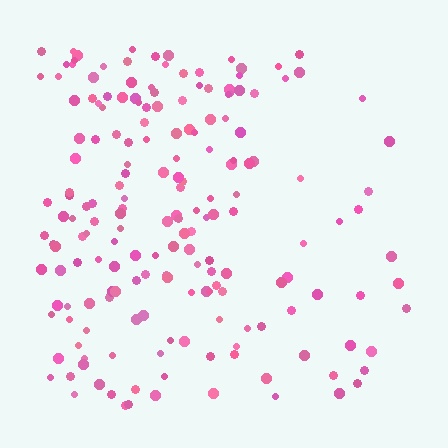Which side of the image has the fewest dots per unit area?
The right.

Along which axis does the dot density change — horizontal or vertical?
Horizontal.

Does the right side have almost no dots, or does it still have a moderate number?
Still a moderate number, just noticeably fewer than the left.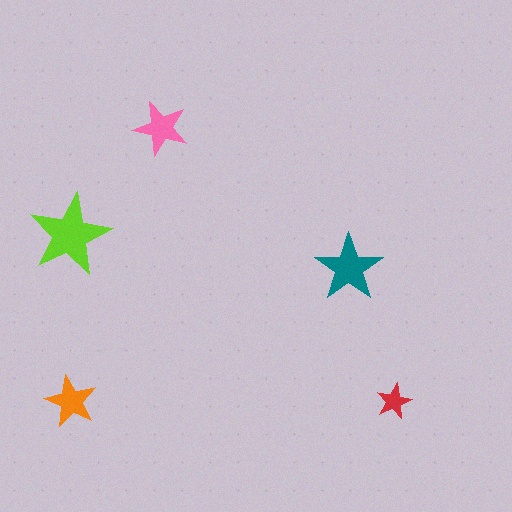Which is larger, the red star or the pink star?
The pink one.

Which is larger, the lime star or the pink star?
The lime one.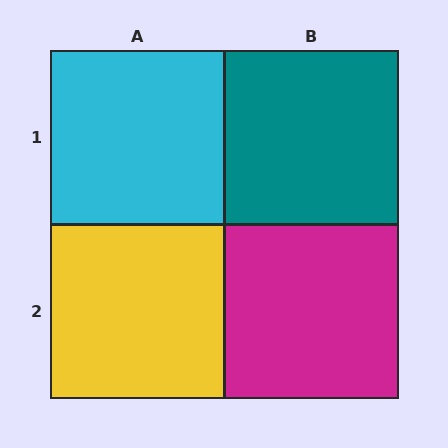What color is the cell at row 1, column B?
Teal.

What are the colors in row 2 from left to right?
Yellow, magenta.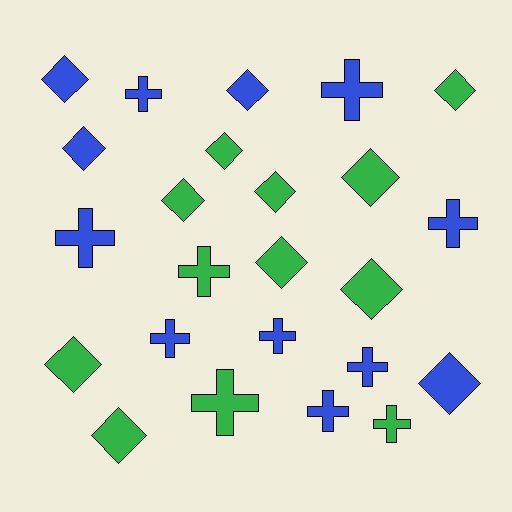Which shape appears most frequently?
Diamond, with 13 objects.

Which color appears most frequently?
Blue, with 12 objects.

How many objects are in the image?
There are 24 objects.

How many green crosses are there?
There are 3 green crosses.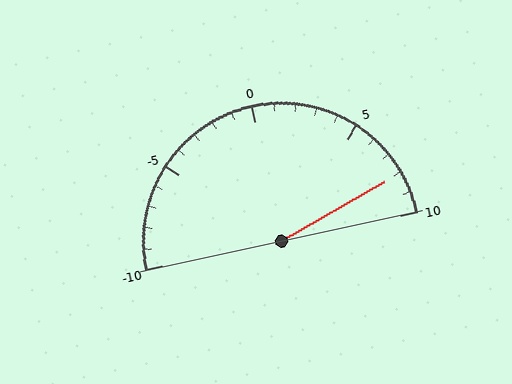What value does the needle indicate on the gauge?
The needle indicates approximately 8.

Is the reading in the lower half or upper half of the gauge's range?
The reading is in the upper half of the range (-10 to 10).